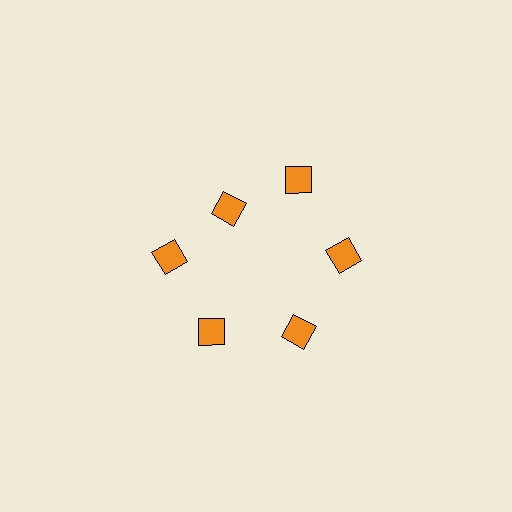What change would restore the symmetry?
The symmetry would be restored by moving it outward, back onto the ring so that all 6 diamonds sit at equal angles and equal distance from the center.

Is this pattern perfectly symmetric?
No. The 6 orange diamonds are arranged in a ring, but one element near the 11 o'clock position is pulled inward toward the center, breaking the 6-fold rotational symmetry.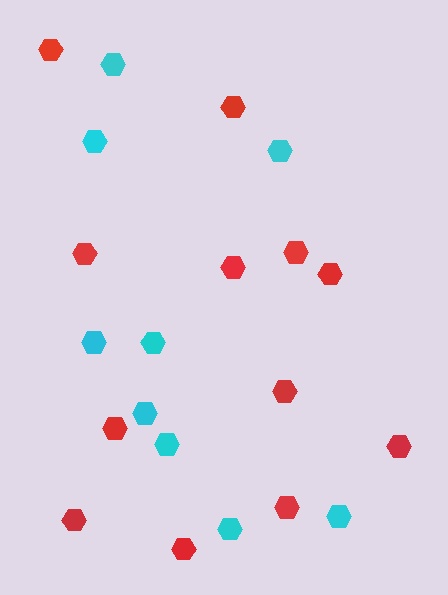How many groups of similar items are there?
There are 2 groups: one group of cyan hexagons (9) and one group of red hexagons (12).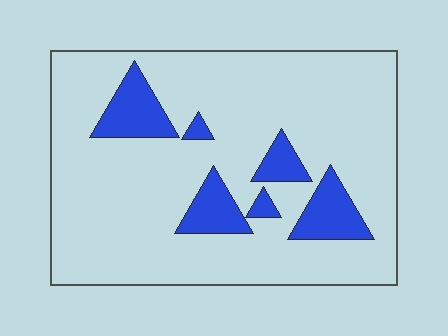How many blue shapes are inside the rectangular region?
6.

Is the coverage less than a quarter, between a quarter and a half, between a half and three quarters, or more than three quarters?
Less than a quarter.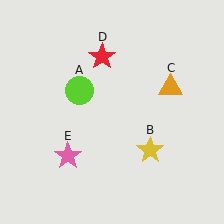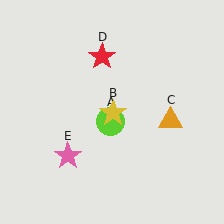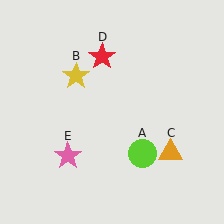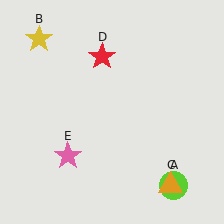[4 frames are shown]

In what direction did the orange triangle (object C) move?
The orange triangle (object C) moved down.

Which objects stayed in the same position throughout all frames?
Red star (object D) and pink star (object E) remained stationary.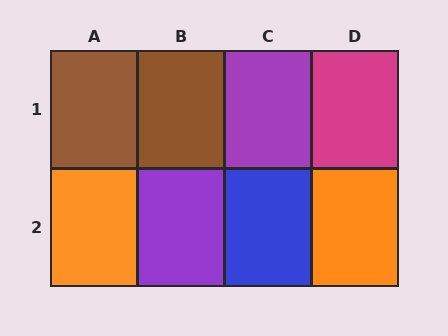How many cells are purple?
2 cells are purple.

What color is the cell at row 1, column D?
Magenta.